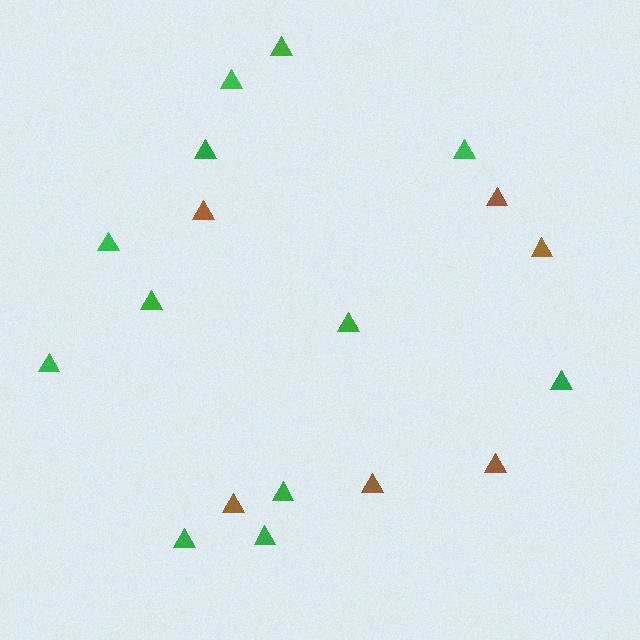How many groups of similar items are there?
There are 2 groups: one group of brown triangles (6) and one group of green triangles (12).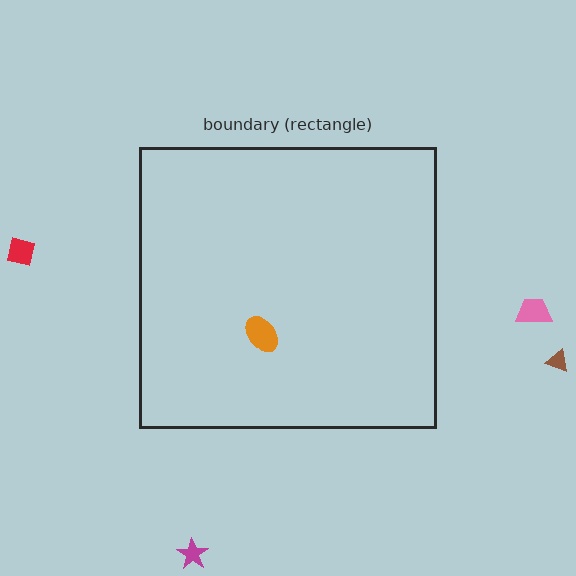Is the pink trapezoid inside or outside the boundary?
Outside.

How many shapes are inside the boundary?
1 inside, 4 outside.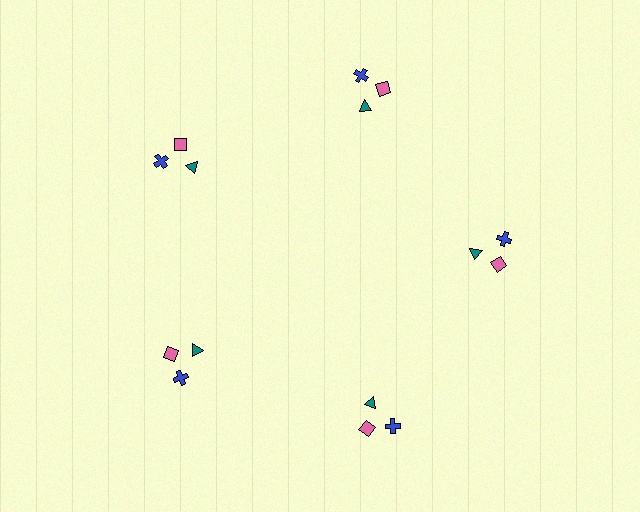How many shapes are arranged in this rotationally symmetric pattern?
There are 15 shapes, arranged in 5 groups of 3.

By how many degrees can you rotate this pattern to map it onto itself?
The pattern maps onto itself every 72 degrees of rotation.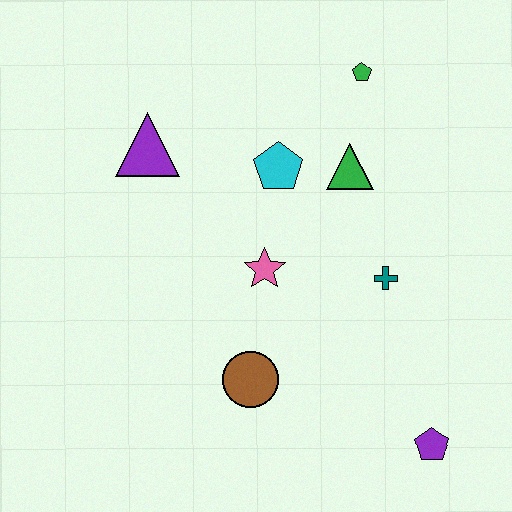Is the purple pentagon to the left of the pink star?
No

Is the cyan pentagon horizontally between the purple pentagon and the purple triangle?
Yes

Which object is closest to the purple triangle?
The cyan pentagon is closest to the purple triangle.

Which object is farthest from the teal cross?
The purple triangle is farthest from the teal cross.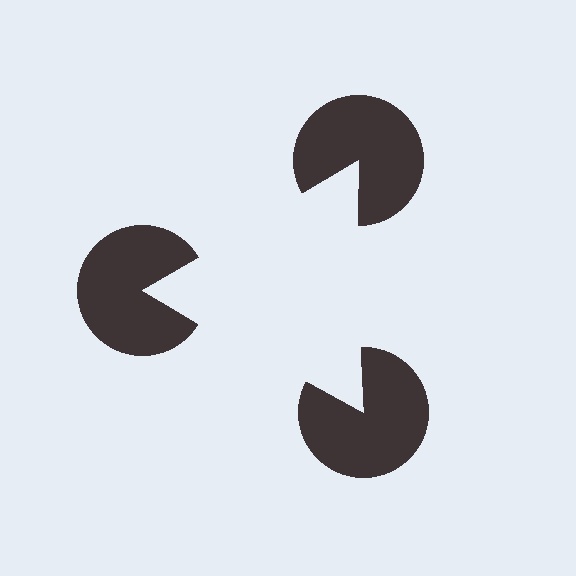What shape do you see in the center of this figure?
An illusory triangle — its edges are inferred from the aligned wedge cuts in the pac-man discs, not physically drawn.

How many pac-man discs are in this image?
There are 3 — one at each vertex of the illusory triangle.